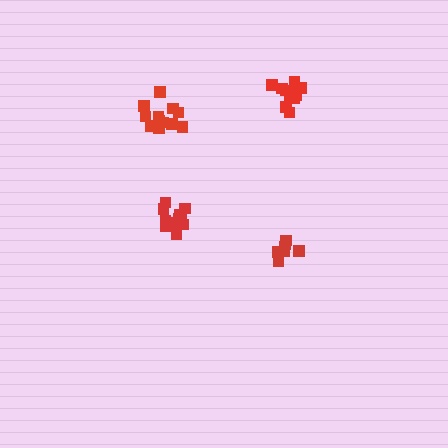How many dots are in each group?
Group 1: 13 dots, Group 2: 13 dots, Group 3: 13 dots, Group 4: 7 dots (46 total).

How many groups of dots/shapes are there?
There are 4 groups.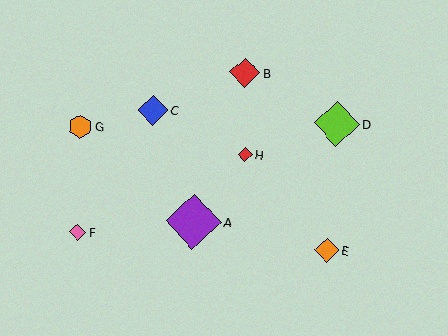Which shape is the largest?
The purple diamond (labeled A) is the largest.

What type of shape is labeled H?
Shape H is a red diamond.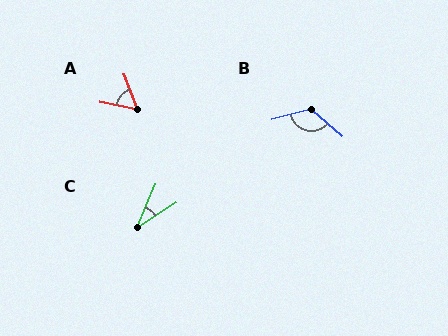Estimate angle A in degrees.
Approximately 57 degrees.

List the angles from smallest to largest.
C (34°), A (57°), B (125°).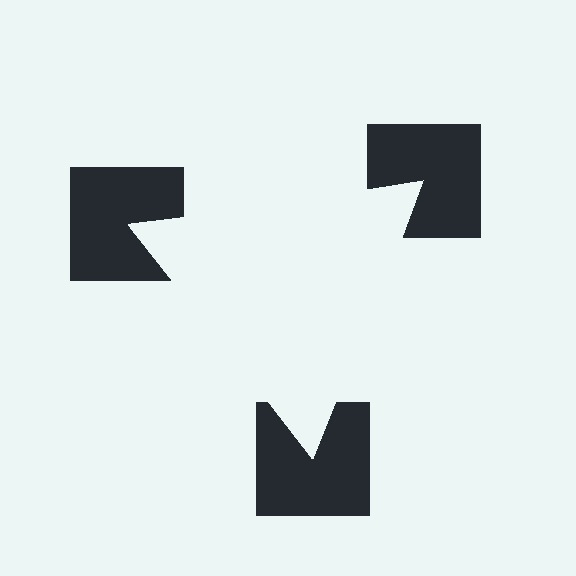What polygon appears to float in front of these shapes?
An illusory triangle — its edges are inferred from the aligned wedge cuts in the notched squares, not physically drawn.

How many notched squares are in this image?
There are 3 — one at each vertex of the illusory triangle.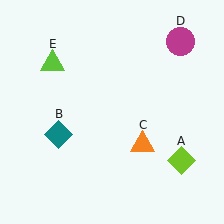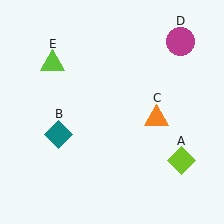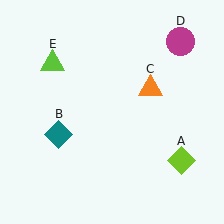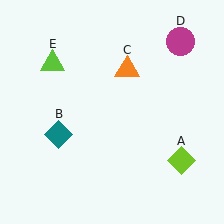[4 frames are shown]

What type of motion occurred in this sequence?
The orange triangle (object C) rotated counterclockwise around the center of the scene.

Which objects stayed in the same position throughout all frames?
Lime diamond (object A) and teal diamond (object B) and magenta circle (object D) and lime triangle (object E) remained stationary.